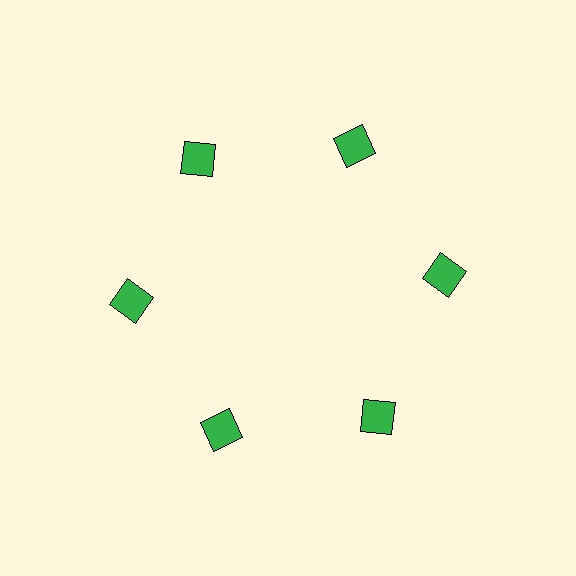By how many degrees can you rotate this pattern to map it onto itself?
The pattern maps onto itself every 60 degrees of rotation.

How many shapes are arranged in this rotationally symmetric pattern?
There are 6 shapes, arranged in 6 groups of 1.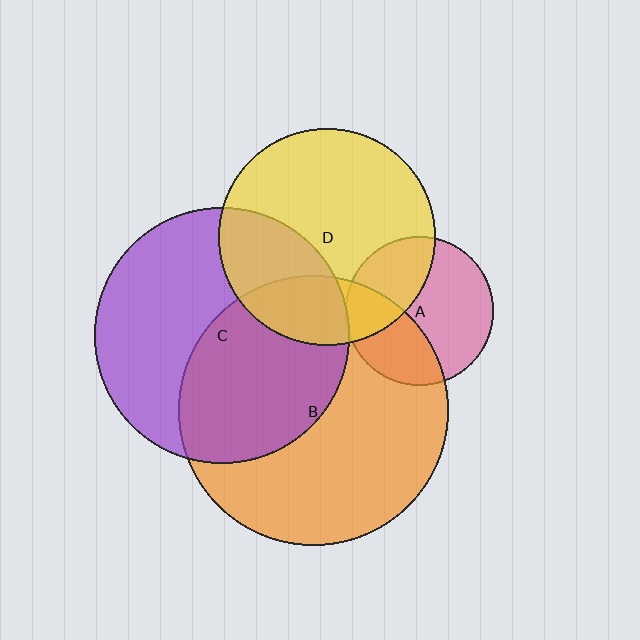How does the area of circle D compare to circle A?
Approximately 2.1 times.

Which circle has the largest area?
Circle B (orange).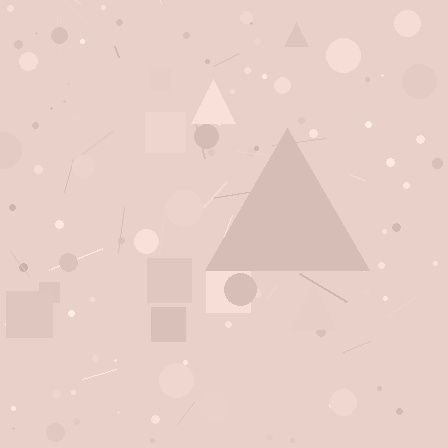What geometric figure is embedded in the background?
A triangle is embedded in the background.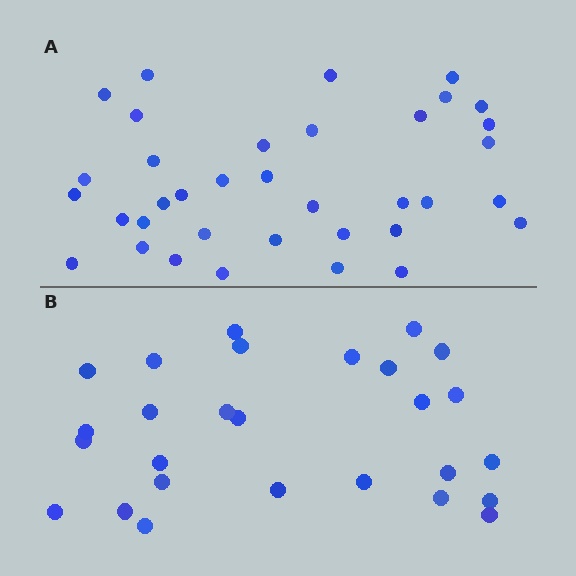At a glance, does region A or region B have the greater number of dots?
Region A (the top region) has more dots.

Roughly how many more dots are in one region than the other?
Region A has roughly 8 or so more dots than region B.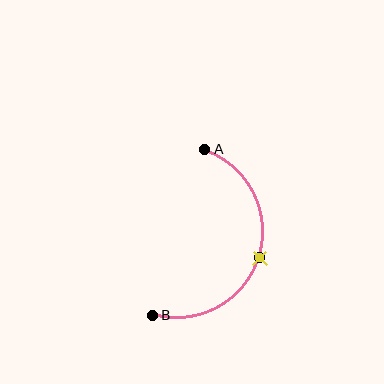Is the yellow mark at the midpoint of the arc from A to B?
Yes. The yellow mark lies on the arc at equal arc-length from both A and B — it is the arc midpoint.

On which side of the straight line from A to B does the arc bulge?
The arc bulges to the right of the straight line connecting A and B.